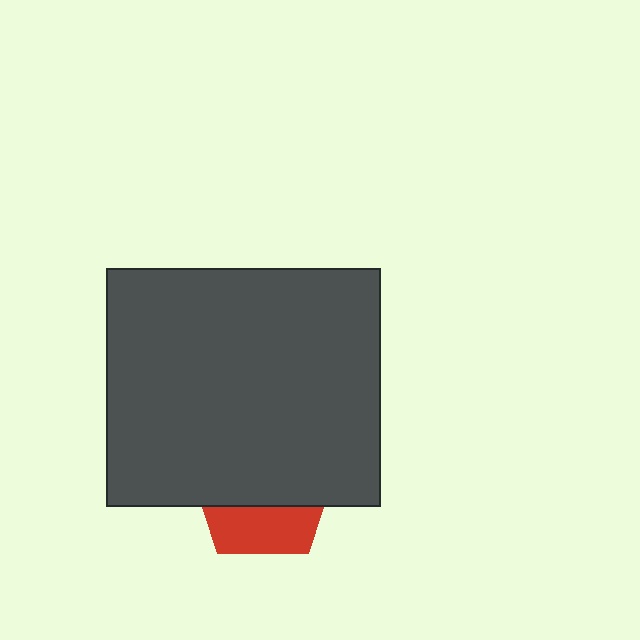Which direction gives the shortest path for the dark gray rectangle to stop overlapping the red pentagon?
Moving up gives the shortest separation.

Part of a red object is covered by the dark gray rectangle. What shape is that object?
It is a pentagon.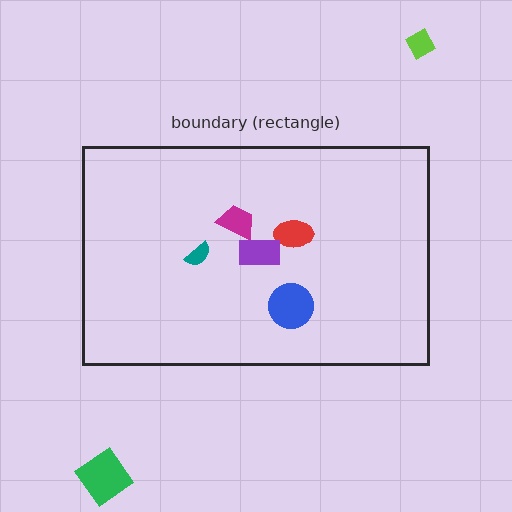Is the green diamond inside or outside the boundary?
Outside.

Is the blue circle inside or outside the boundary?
Inside.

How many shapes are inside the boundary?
5 inside, 2 outside.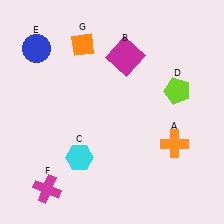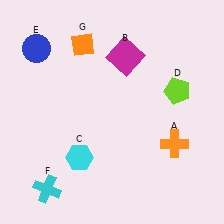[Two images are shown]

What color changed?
The cross (F) changed from magenta in Image 1 to cyan in Image 2.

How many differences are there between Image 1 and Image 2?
There is 1 difference between the two images.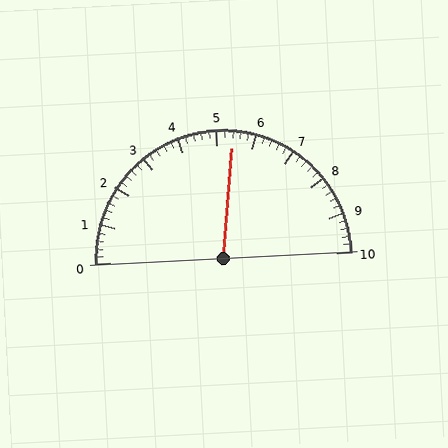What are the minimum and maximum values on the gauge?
The gauge ranges from 0 to 10.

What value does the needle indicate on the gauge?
The needle indicates approximately 5.4.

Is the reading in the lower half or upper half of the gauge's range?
The reading is in the upper half of the range (0 to 10).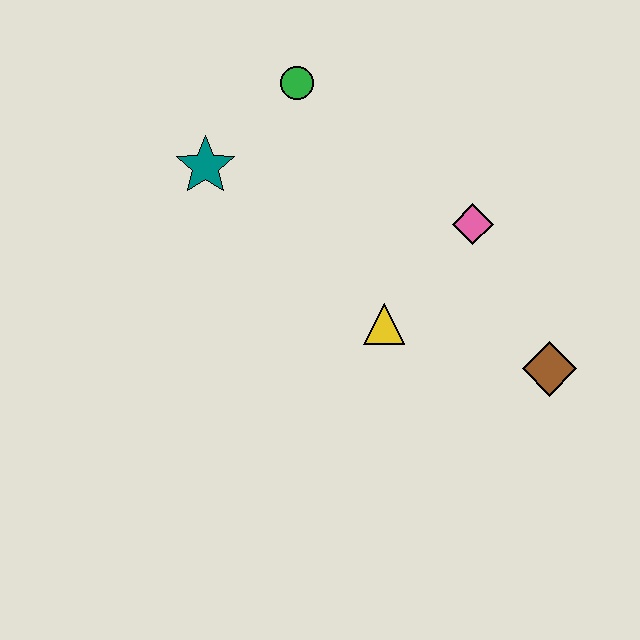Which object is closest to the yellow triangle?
The pink diamond is closest to the yellow triangle.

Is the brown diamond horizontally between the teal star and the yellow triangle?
No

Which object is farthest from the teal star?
The brown diamond is farthest from the teal star.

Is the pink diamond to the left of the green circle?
No